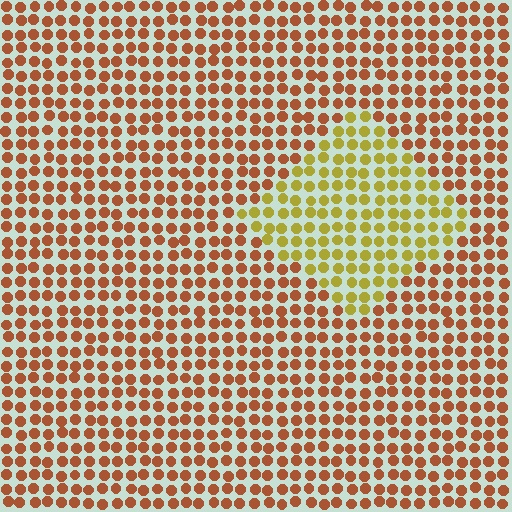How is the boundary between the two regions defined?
The boundary is defined purely by a slight shift in hue (about 41 degrees). Spacing, size, and orientation are identical on both sides.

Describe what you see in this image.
The image is filled with small brown elements in a uniform arrangement. A diamond-shaped region is visible where the elements are tinted to a slightly different hue, forming a subtle color boundary.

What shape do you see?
I see a diamond.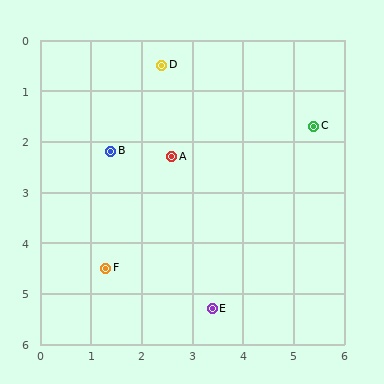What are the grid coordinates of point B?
Point B is at approximately (1.4, 2.2).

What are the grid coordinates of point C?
Point C is at approximately (5.4, 1.7).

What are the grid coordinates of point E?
Point E is at approximately (3.4, 5.3).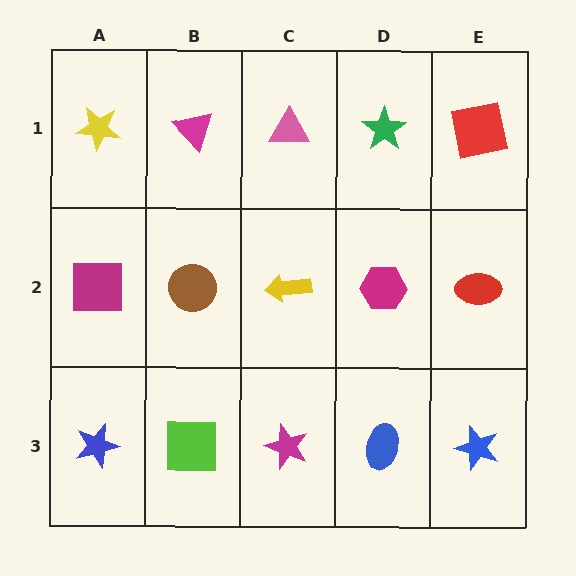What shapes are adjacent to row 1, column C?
A yellow arrow (row 2, column C), a magenta triangle (row 1, column B), a green star (row 1, column D).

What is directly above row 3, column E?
A red ellipse.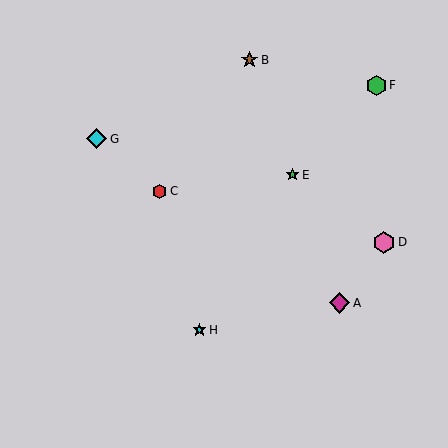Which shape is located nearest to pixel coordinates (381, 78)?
The green hexagon (labeled F) at (376, 85) is nearest to that location.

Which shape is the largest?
The pink hexagon (labeled D) is the largest.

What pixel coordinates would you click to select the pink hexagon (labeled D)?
Click at (384, 242) to select the pink hexagon D.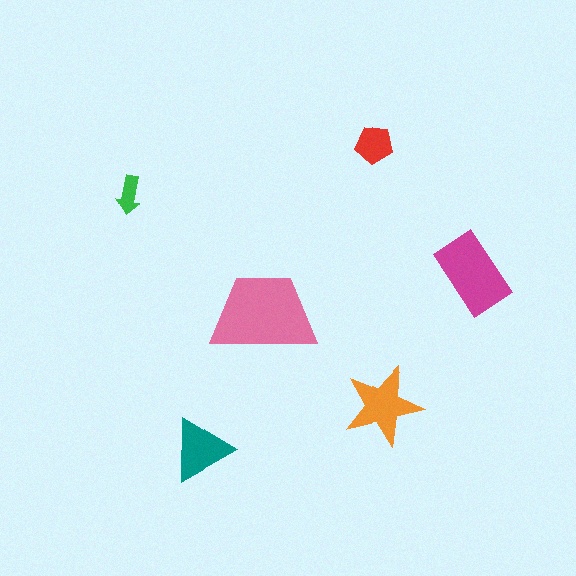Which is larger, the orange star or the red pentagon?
The orange star.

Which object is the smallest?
The green arrow.